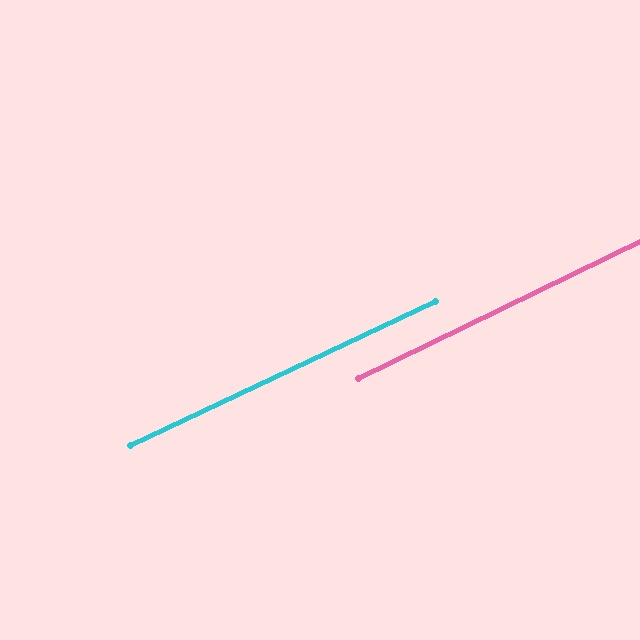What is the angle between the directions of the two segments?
Approximately 1 degree.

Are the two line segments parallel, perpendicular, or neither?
Parallel — their directions differ by only 0.6°.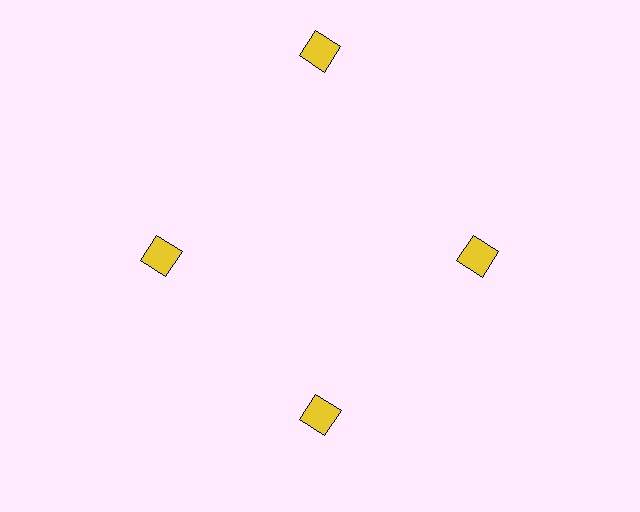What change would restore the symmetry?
The symmetry would be restored by moving it inward, back onto the ring so that all 4 diamonds sit at equal angles and equal distance from the center.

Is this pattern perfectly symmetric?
No. The 4 yellow diamonds are arranged in a ring, but one element near the 12 o'clock position is pushed outward from the center, breaking the 4-fold rotational symmetry.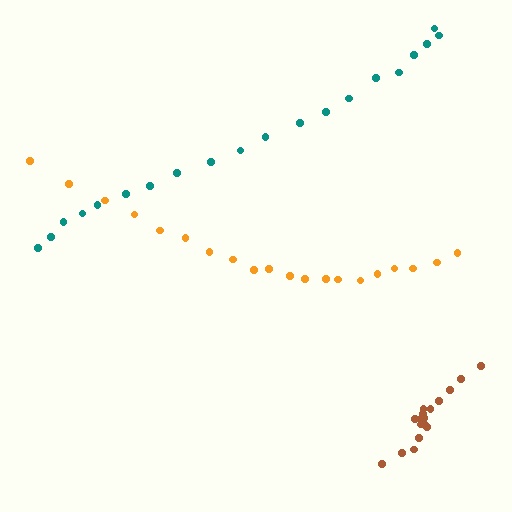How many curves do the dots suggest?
There are 3 distinct paths.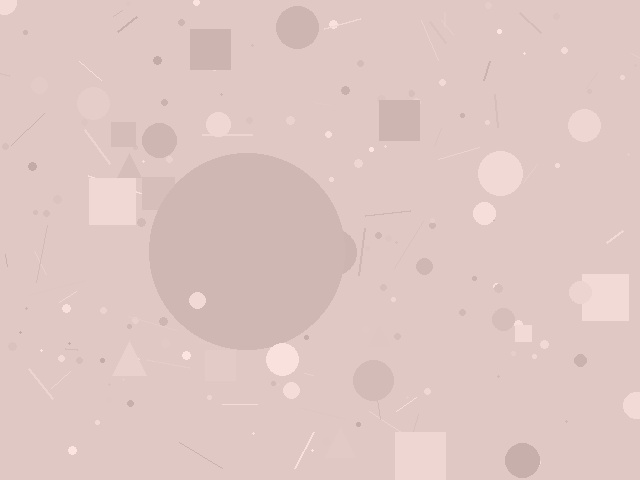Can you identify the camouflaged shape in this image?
The camouflaged shape is a circle.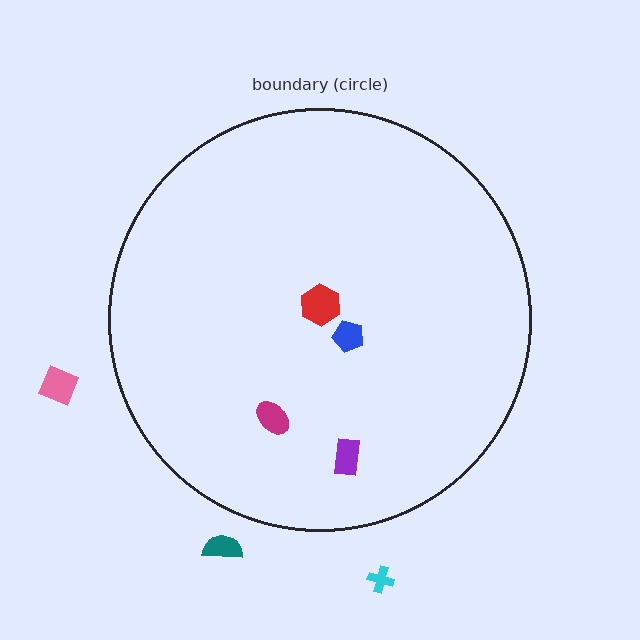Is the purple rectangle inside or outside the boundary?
Inside.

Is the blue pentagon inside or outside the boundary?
Inside.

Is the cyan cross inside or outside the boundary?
Outside.